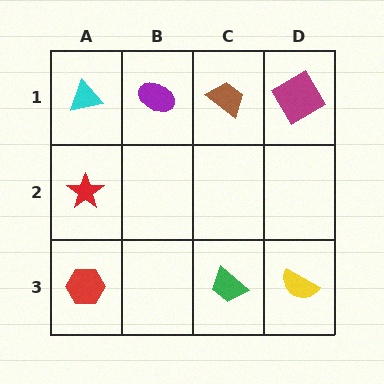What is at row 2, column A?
A red star.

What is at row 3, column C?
A green trapezoid.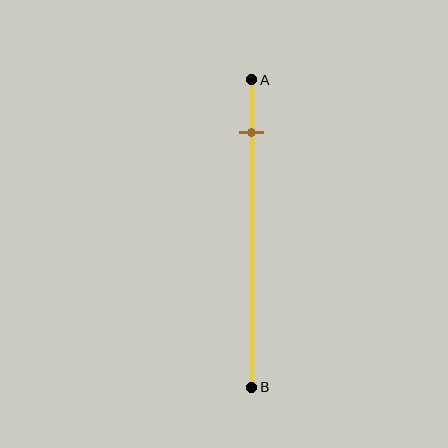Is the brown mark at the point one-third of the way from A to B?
No, the mark is at about 15% from A, not at the 33% one-third point.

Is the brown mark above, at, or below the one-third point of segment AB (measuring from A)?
The brown mark is above the one-third point of segment AB.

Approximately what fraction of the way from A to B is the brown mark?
The brown mark is approximately 15% of the way from A to B.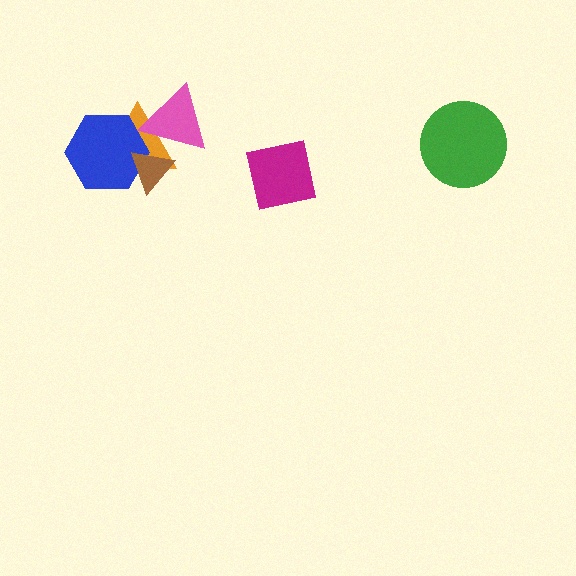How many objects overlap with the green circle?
0 objects overlap with the green circle.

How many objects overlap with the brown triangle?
3 objects overlap with the brown triangle.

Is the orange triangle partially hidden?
Yes, it is partially covered by another shape.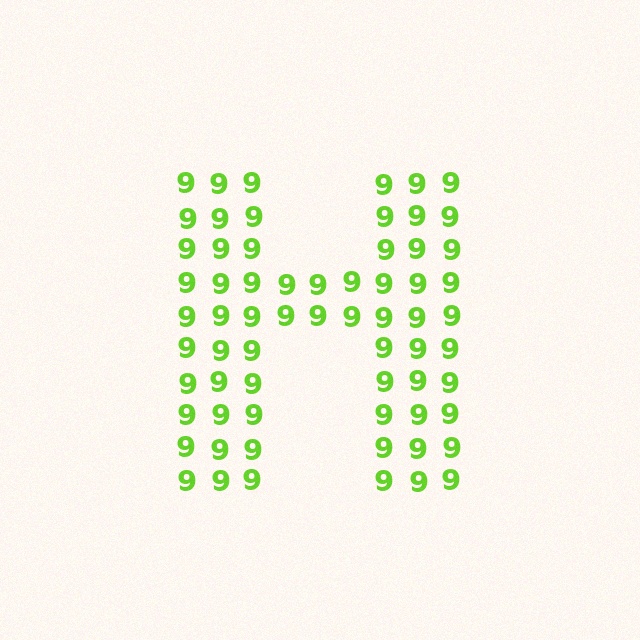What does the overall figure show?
The overall figure shows the letter H.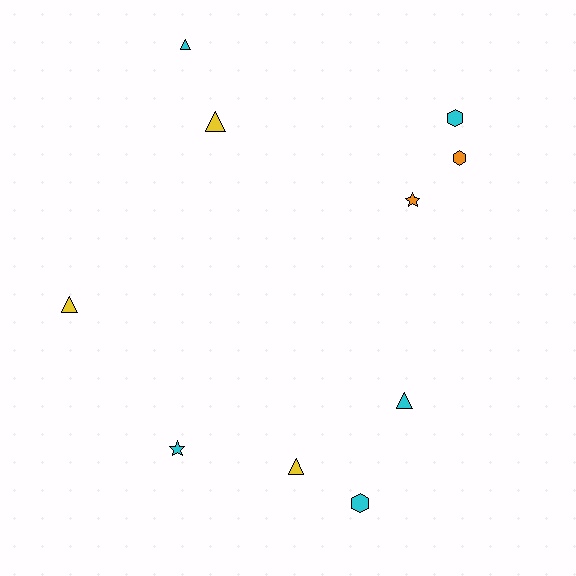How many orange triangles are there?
There are no orange triangles.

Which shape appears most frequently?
Triangle, with 5 objects.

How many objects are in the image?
There are 10 objects.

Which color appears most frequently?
Cyan, with 5 objects.